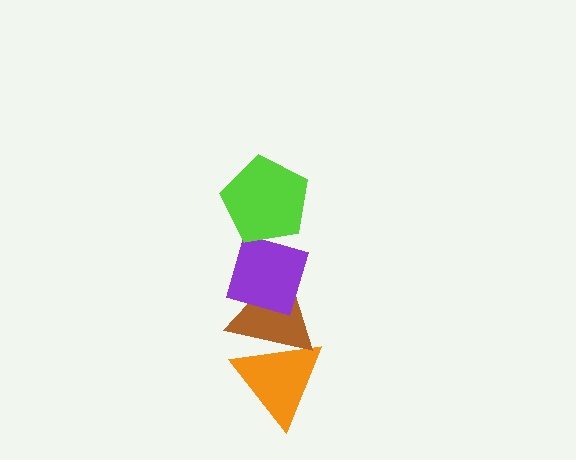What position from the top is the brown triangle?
The brown triangle is 3rd from the top.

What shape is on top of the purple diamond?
The lime pentagon is on top of the purple diamond.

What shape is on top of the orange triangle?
The brown triangle is on top of the orange triangle.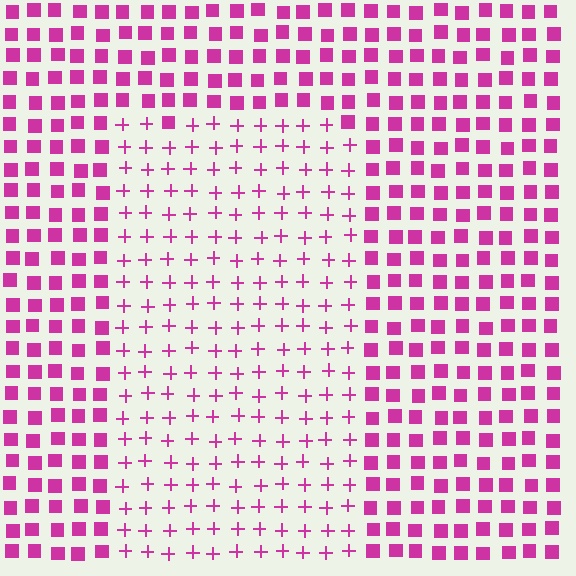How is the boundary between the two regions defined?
The boundary is defined by a change in element shape: plus signs inside vs. squares outside. All elements share the same color and spacing.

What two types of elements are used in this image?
The image uses plus signs inside the rectangle region and squares outside it.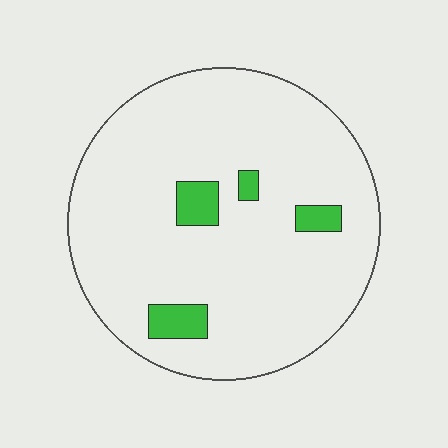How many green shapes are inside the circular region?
4.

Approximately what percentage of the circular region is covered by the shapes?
Approximately 10%.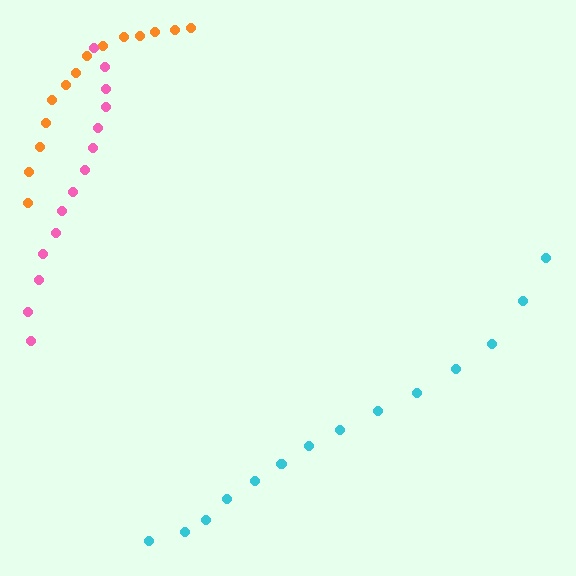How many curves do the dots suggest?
There are 3 distinct paths.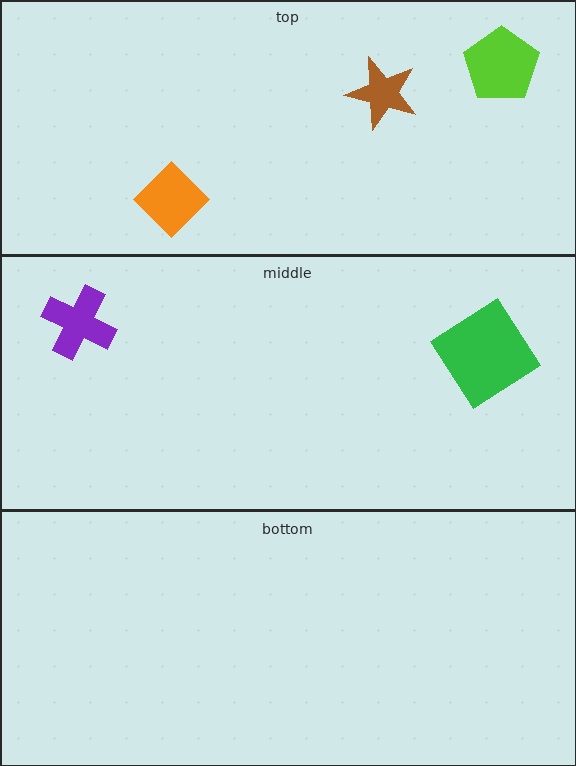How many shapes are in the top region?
3.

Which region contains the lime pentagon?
The top region.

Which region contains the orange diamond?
The top region.